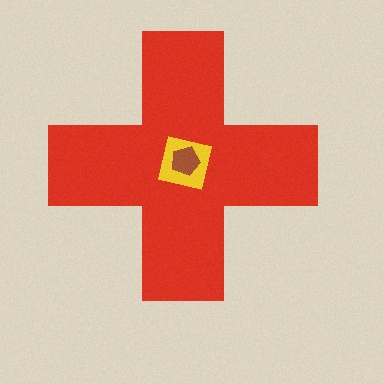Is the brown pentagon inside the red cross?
Yes.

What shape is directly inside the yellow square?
The brown pentagon.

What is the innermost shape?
The brown pentagon.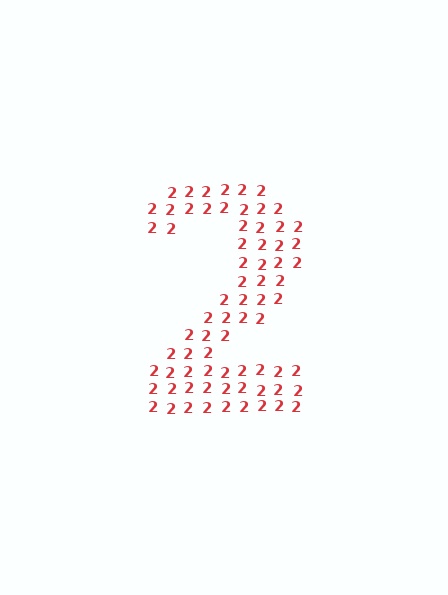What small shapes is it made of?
It is made of small digit 2's.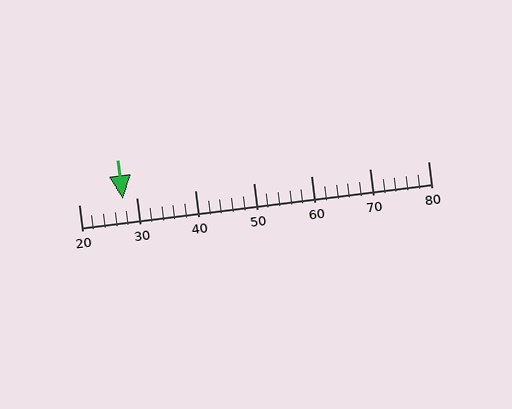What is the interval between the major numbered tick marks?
The major tick marks are spaced 10 units apart.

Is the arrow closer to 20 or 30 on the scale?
The arrow is closer to 30.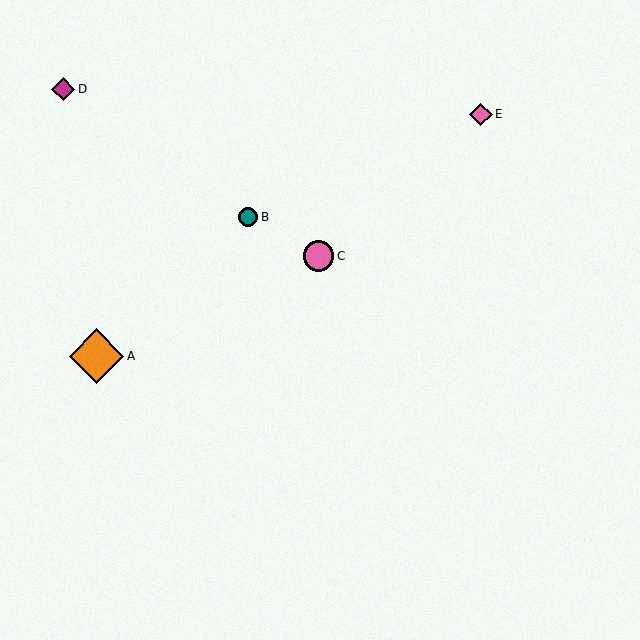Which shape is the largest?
The orange diamond (labeled A) is the largest.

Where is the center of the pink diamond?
The center of the pink diamond is at (481, 115).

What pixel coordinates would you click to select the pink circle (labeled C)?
Click at (318, 256) to select the pink circle C.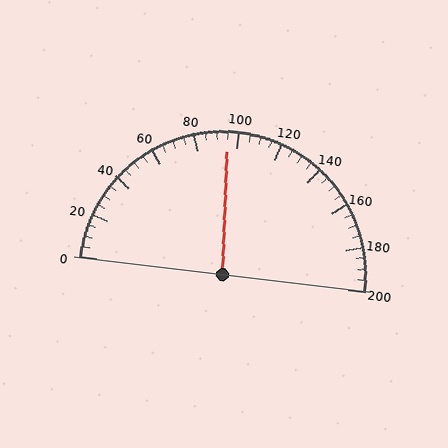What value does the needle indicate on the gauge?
The needle indicates approximately 95.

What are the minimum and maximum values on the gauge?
The gauge ranges from 0 to 200.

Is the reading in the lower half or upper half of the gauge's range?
The reading is in the lower half of the range (0 to 200).